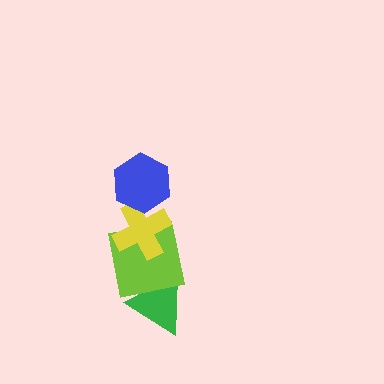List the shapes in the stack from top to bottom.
From top to bottom: the blue hexagon, the yellow cross, the lime square, the green triangle.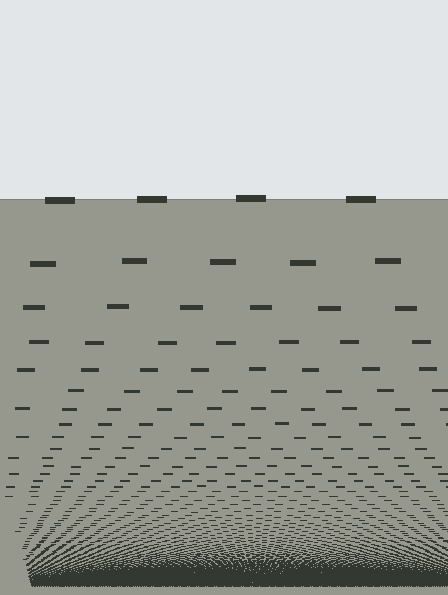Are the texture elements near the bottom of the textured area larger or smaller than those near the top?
Smaller. The gradient is inverted — elements near the bottom are smaller and denser.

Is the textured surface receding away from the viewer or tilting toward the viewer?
The surface appears to tilt toward the viewer. Texture elements get larger and sparser toward the top.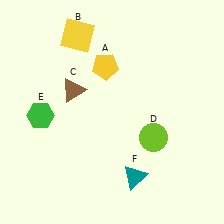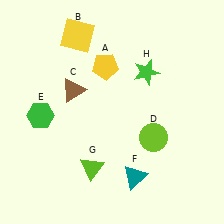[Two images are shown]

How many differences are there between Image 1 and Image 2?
There are 2 differences between the two images.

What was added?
A lime triangle (G), a green star (H) were added in Image 2.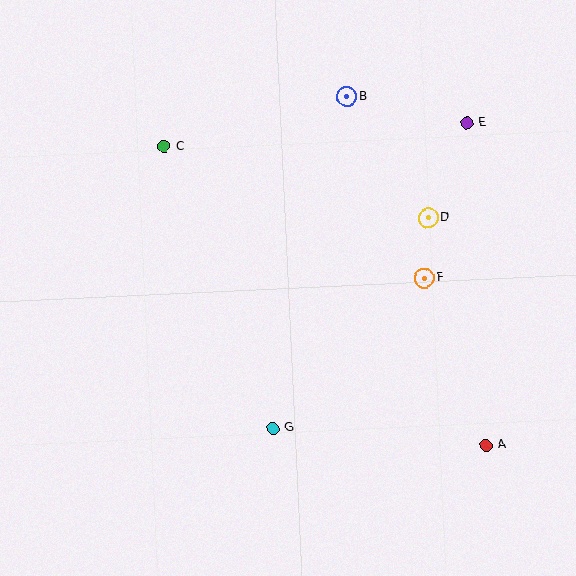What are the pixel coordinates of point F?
Point F is at (425, 278).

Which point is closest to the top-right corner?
Point E is closest to the top-right corner.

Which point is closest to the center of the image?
Point F at (425, 278) is closest to the center.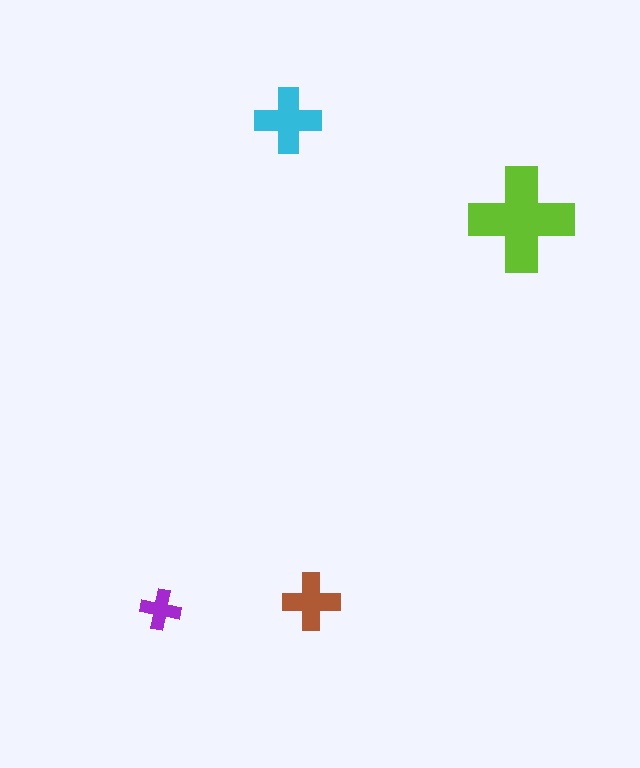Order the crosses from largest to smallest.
the lime one, the cyan one, the brown one, the purple one.